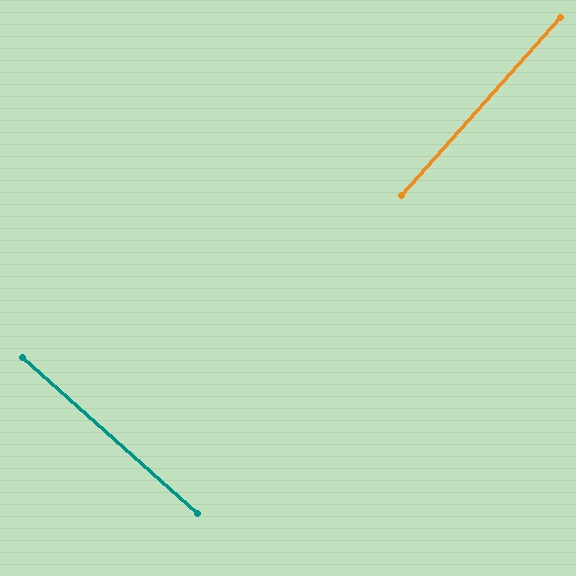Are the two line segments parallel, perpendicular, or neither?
Perpendicular — they meet at approximately 90°.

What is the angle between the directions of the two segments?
Approximately 90 degrees.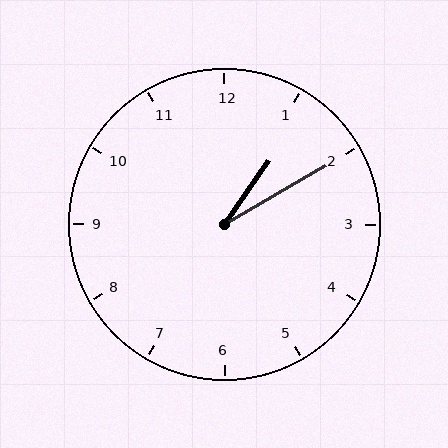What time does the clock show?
1:10.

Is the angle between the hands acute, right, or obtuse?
It is acute.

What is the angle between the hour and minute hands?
Approximately 25 degrees.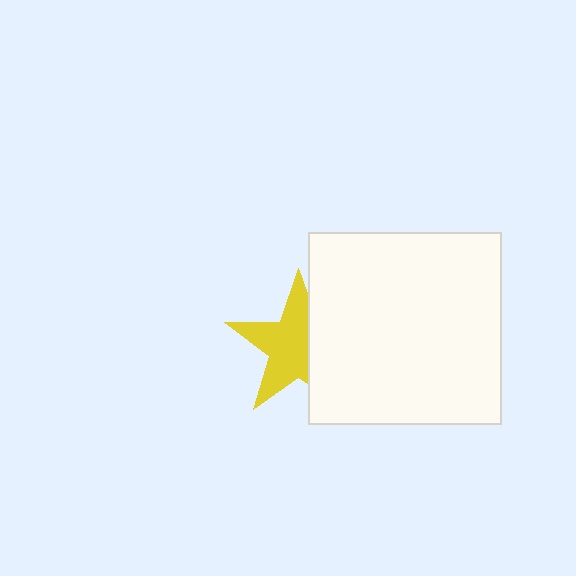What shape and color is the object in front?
The object in front is a white square.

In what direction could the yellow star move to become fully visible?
The yellow star could move left. That would shift it out from behind the white square entirely.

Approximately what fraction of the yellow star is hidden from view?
Roughly 38% of the yellow star is hidden behind the white square.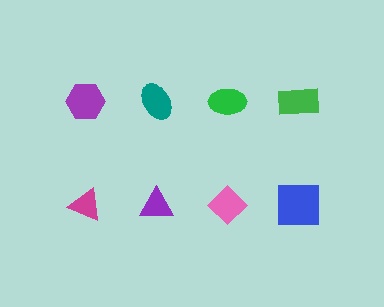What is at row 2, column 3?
A pink diamond.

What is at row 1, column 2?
A teal ellipse.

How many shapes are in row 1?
4 shapes.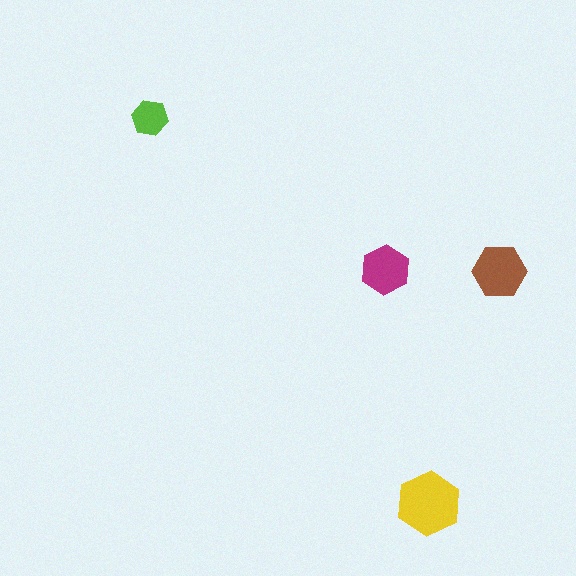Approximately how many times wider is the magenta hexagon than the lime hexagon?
About 1.5 times wider.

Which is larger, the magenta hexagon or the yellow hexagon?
The yellow one.